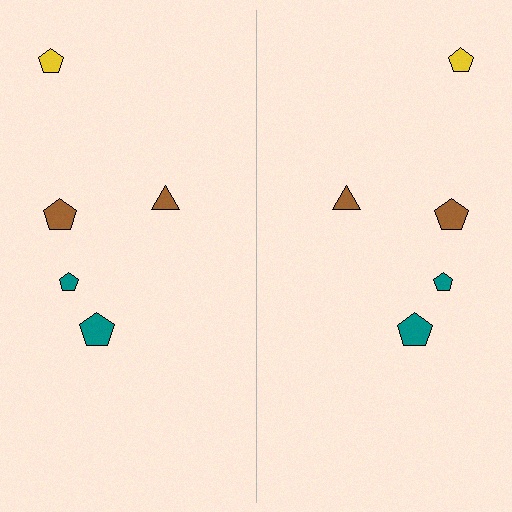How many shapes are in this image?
There are 10 shapes in this image.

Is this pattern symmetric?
Yes, this pattern has bilateral (reflection) symmetry.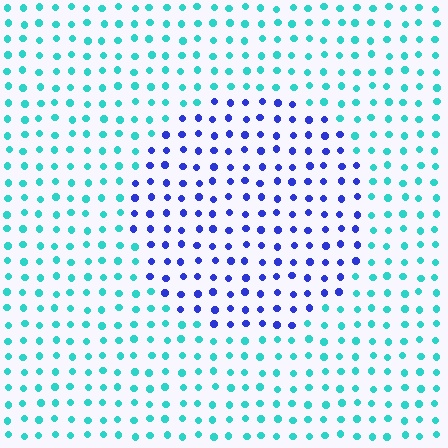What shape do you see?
I see a circle.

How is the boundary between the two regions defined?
The boundary is defined purely by a slight shift in hue (about 61 degrees). Spacing, size, and orientation are identical on both sides.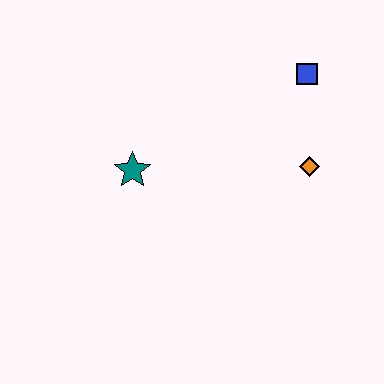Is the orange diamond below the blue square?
Yes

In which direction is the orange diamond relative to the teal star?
The orange diamond is to the right of the teal star.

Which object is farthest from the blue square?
The teal star is farthest from the blue square.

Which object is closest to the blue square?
The orange diamond is closest to the blue square.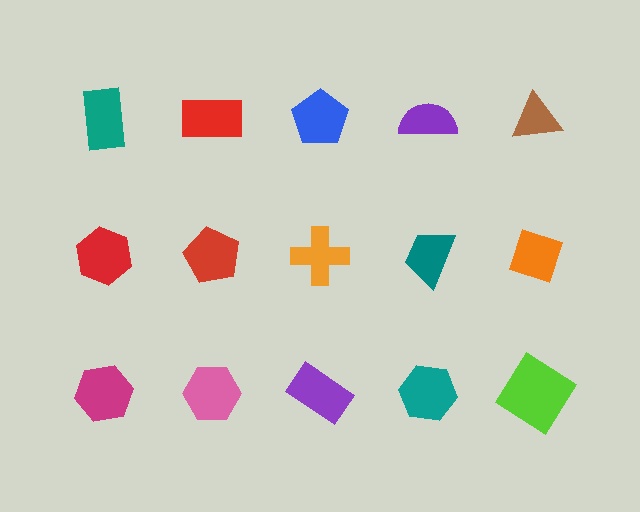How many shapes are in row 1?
5 shapes.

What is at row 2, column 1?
A red hexagon.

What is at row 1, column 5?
A brown triangle.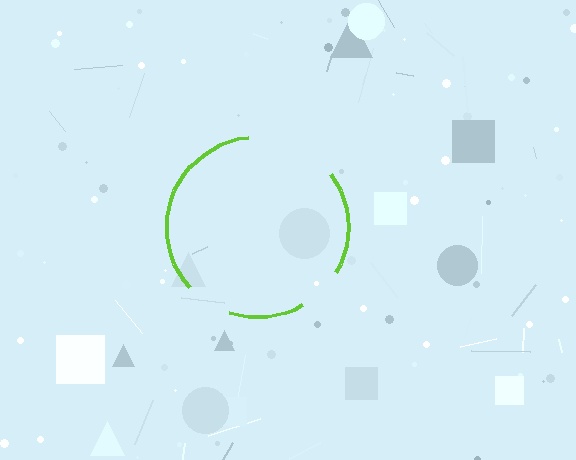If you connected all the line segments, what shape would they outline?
They would outline a circle.